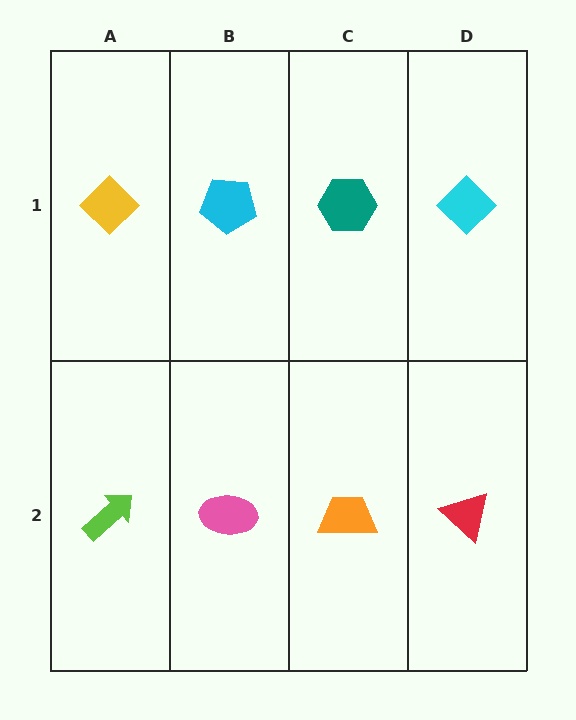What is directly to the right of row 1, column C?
A cyan diamond.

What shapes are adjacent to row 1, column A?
A lime arrow (row 2, column A), a cyan pentagon (row 1, column B).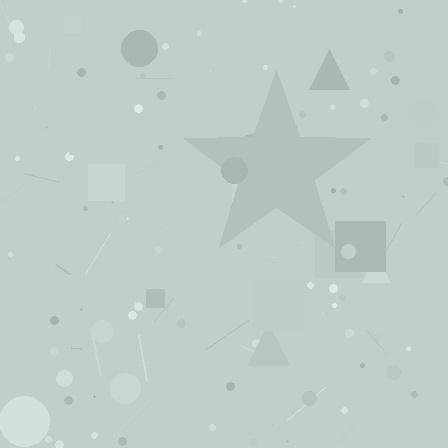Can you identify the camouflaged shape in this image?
The camouflaged shape is a star.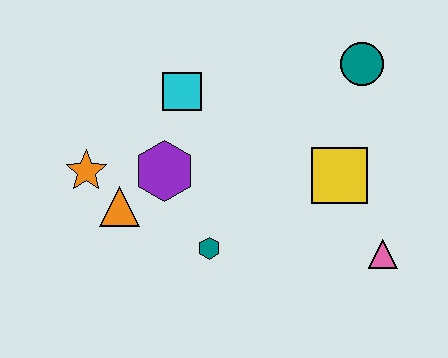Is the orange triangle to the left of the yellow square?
Yes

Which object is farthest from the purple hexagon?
The pink triangle is farthest from the purple hexagon.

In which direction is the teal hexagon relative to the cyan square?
The teal hexagon is below the cyan square.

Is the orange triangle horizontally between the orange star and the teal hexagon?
Yes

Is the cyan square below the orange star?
No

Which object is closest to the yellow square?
The pink triangle is closest to the yellow square.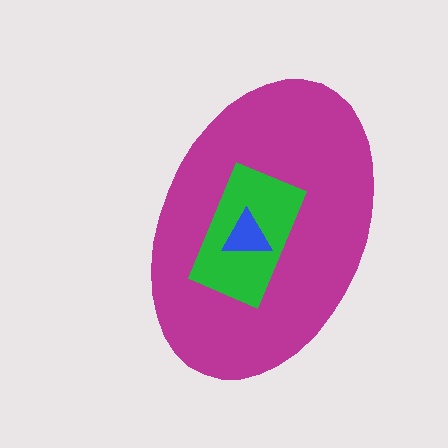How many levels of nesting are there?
3.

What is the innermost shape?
The blue triangle.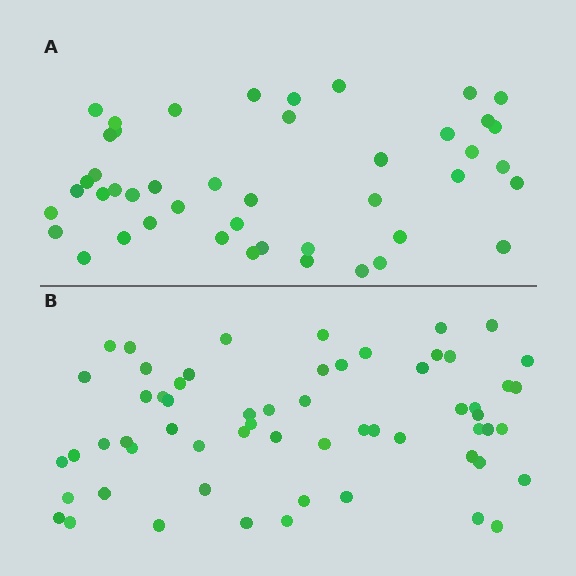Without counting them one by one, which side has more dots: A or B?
Region B (the bottom region) has more dots.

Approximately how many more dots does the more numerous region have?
Region B has approximately 15 more dots than region A.